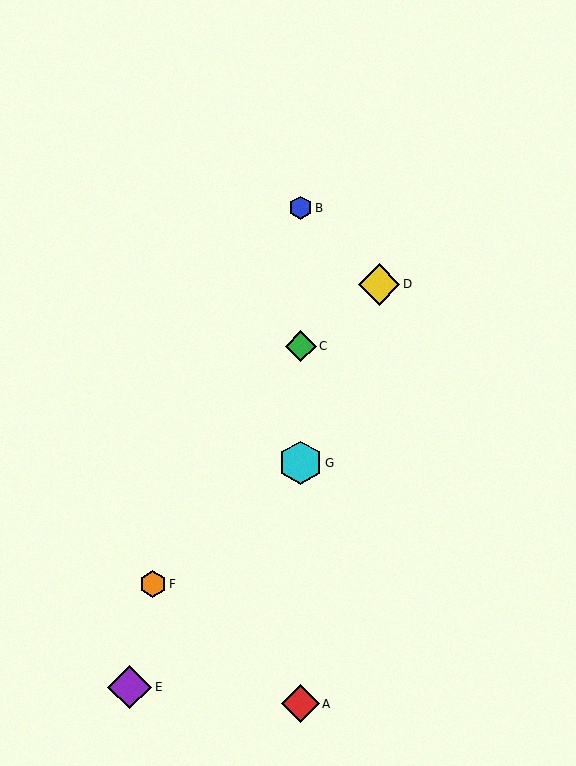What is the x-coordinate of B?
Object B is at x≈301.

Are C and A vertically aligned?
Yes, both are at x≈301.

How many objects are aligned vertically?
4 objects (A, B, C, G) are aligned vertically.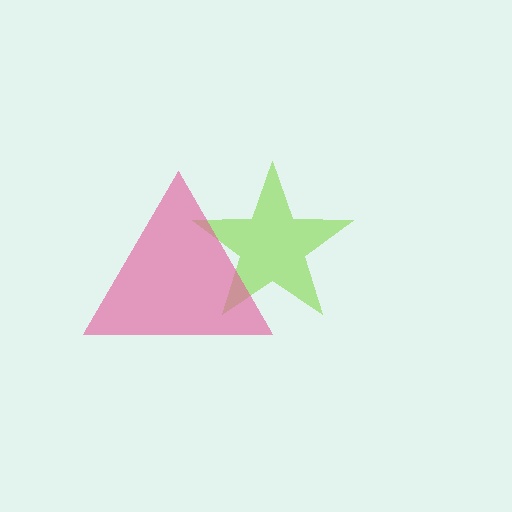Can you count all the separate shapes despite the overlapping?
Yes, there are 2 separate shapes.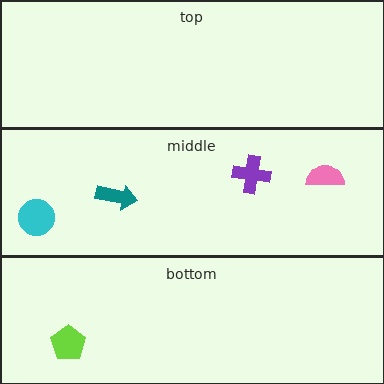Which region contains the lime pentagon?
The bottom region.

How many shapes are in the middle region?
4.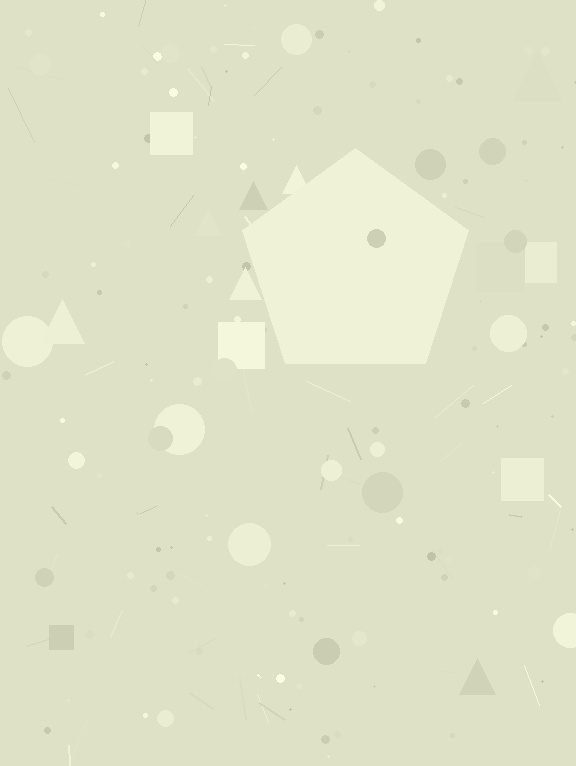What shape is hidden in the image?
A pentagon is hidden in the image.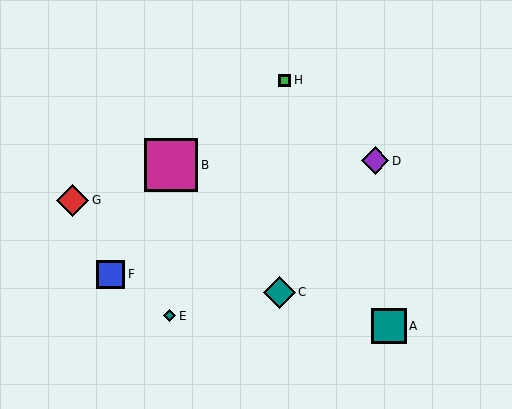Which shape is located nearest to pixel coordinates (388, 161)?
The purple diamond (labeled D) at (375, 161) is nearest to that location.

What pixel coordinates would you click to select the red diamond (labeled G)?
Click at (73, 200) to select the red diamond G.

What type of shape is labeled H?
Shape H is a green square.